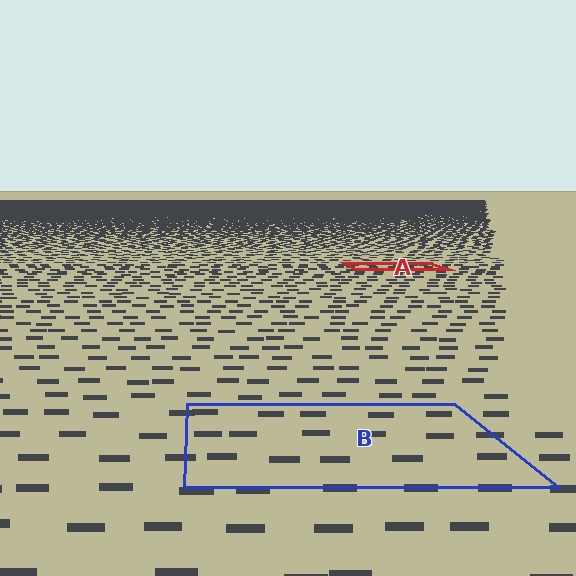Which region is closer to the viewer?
Region B is closer. The texture elements there are larger and more spread out.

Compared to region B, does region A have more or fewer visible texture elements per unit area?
Region A has more texture elements per unit area — they are packed more densely because it is farther away.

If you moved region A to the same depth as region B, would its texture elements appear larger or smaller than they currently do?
They would appear larger. At a closer depth, the same texture elements are projected at a bigger on-screen size.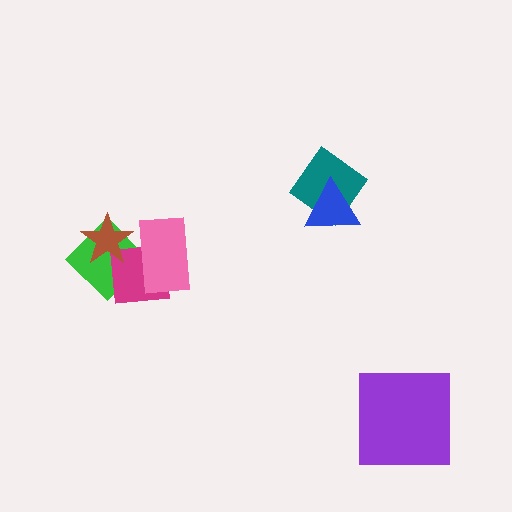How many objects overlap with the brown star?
2 objects overlap with the brown star.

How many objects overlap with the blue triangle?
1 object overlaps with the blue triangle.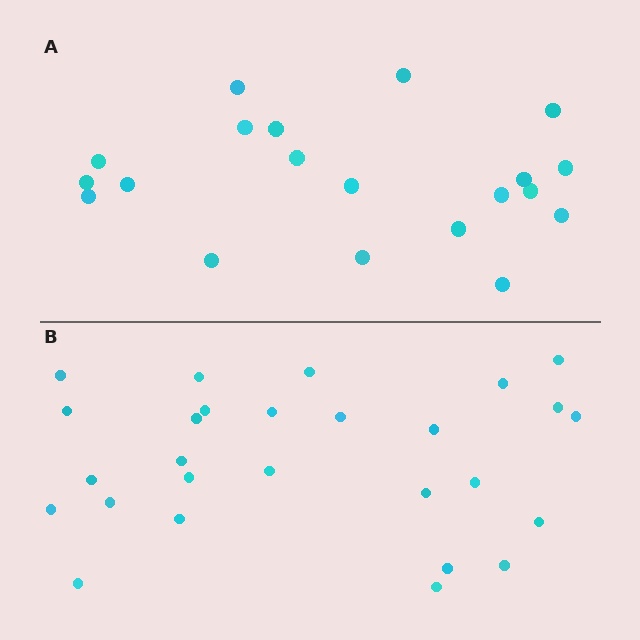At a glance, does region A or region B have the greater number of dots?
Region B (the bottom region) has more dots.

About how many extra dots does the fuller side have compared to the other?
Region B has roughly 8 or so more dots than region A.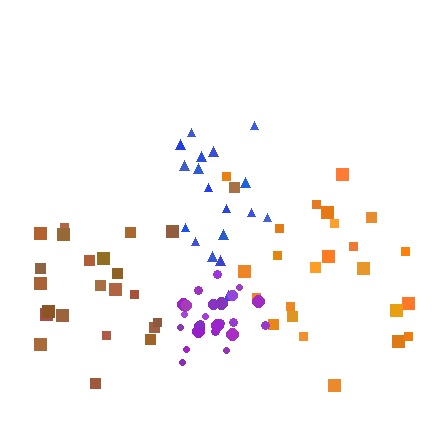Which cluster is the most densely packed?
Purple.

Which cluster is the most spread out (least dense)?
Brown.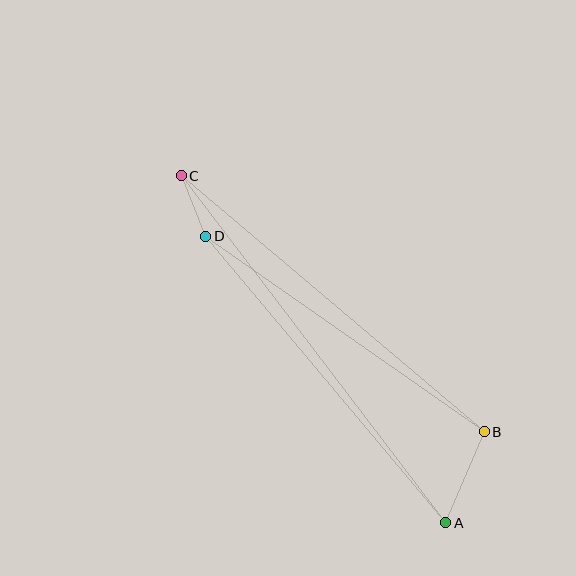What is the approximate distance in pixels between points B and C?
The distance between B and C is approximately 397 pixels.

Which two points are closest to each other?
Points C and D are closest to each other.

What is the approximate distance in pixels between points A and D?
The distance between A and D is approximately 374 pixels.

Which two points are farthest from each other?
Points A and C are farthest from each other.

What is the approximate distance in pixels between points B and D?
The distance between B and D is approximately 340 pixels.